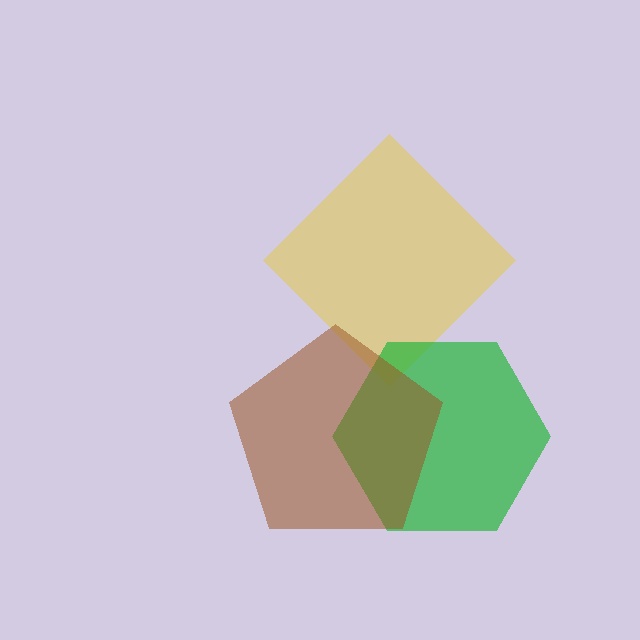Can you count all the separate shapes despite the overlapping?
Yes, there are 3 separate shapes.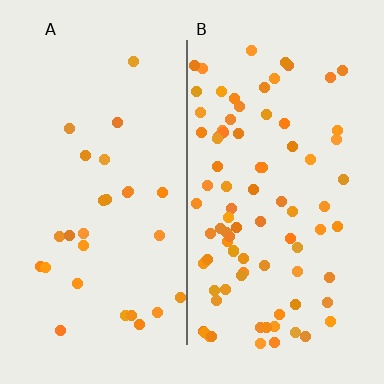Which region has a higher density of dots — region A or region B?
B (the right).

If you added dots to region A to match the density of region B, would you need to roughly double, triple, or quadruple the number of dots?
Approximately triple.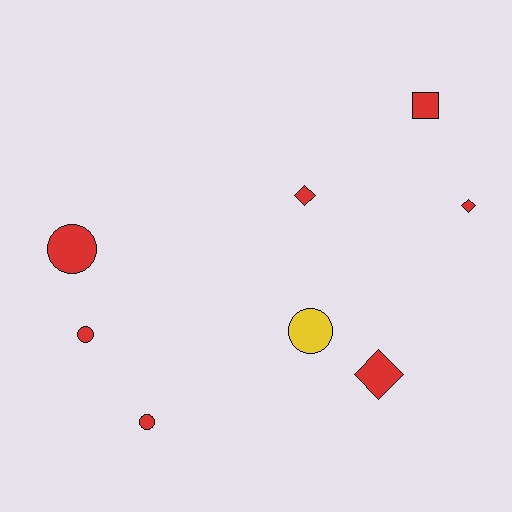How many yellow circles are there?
There is 1 yellow circle.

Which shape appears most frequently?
Circle, with 4 objects.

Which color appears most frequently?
Red, with 7 objects.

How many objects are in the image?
There are 8 objects.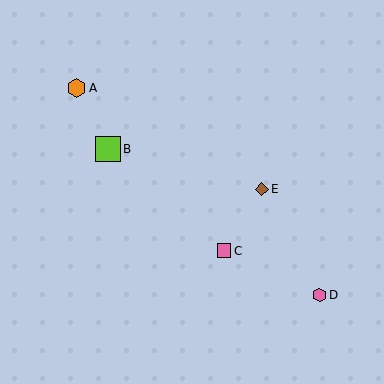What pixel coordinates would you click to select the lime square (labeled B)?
Click at (108, 149) to select the lime square B.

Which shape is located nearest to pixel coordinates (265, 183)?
The brown diamond (labeled E) at (262, 189) is nearest to that location.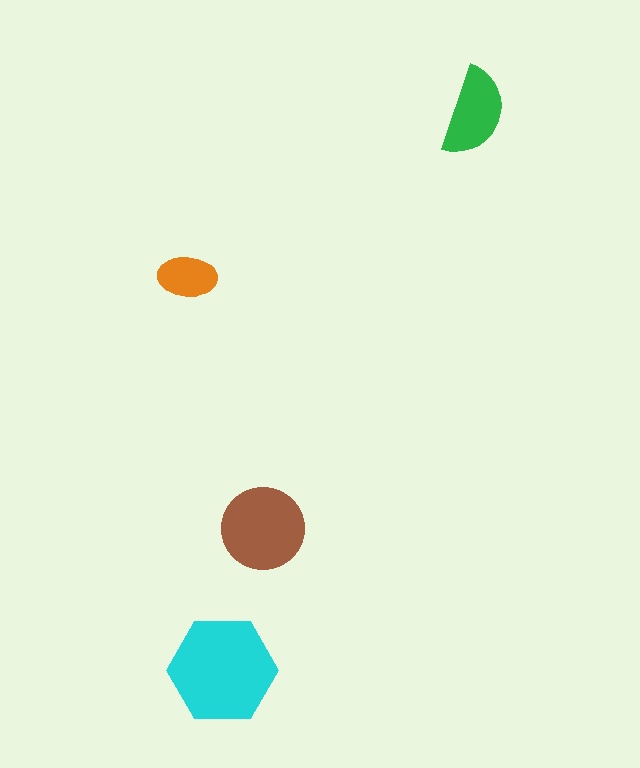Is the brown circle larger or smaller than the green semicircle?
Larger.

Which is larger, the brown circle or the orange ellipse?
The brown circle.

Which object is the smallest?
The orange ellipse.